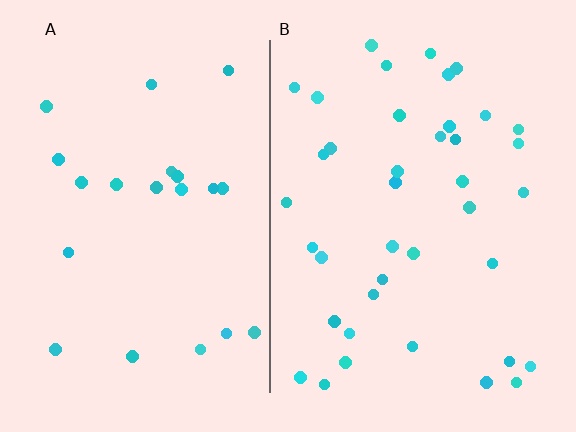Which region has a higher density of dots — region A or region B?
B (the right).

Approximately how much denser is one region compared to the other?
Approximately 1.9× — region B over region A.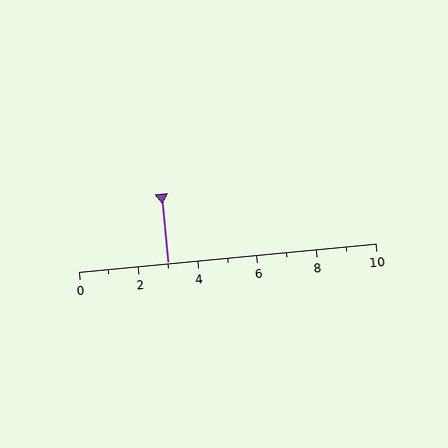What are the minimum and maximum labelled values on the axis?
The axis runs from 0 to 10.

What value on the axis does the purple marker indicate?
The marker indicates approximately 3.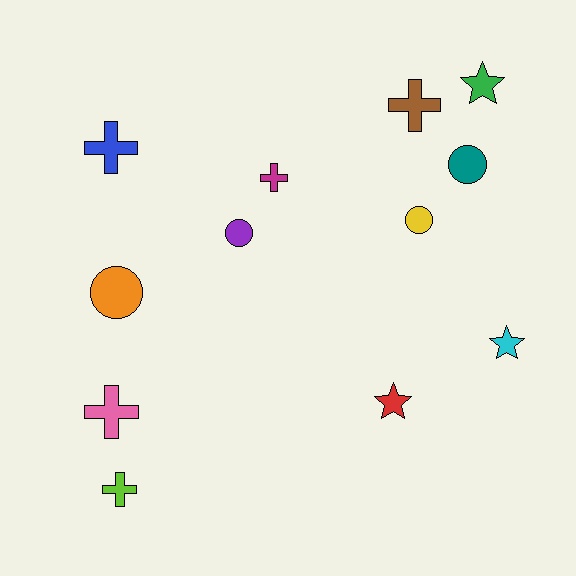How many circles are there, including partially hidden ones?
There are 4 circles.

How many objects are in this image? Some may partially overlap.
There are 12 objects.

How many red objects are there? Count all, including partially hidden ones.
There is 1 red object.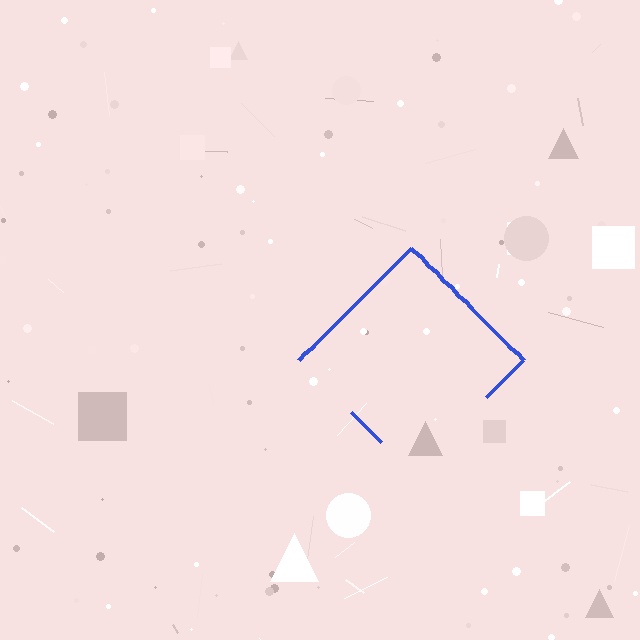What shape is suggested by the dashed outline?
The dashed outline suggests a diamond.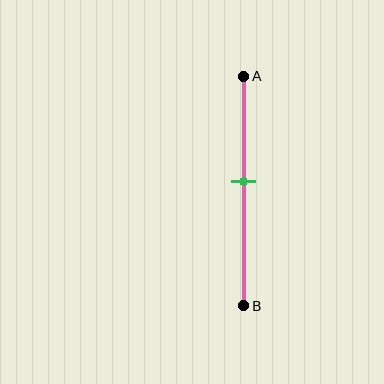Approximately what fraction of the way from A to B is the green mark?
The green mark is approximately 45% of the way from A to B.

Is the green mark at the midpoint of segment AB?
No, the mark is at about 45% from A, not at the 50% midpoint.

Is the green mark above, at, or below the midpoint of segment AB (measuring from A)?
The green mark is above the midpoint of segment AB.